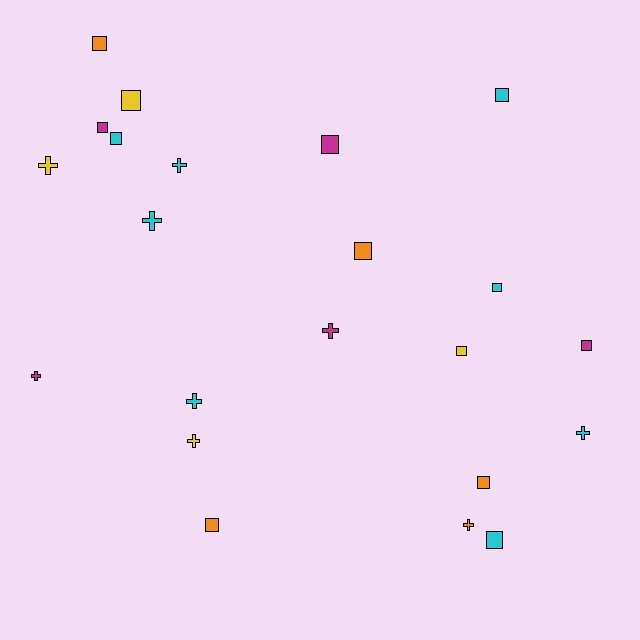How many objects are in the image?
There are 22 objects.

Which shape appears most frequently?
Square, with 13 objects.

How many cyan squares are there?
There are 4 cyan squares.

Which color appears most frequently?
Cyan, with 8 objects.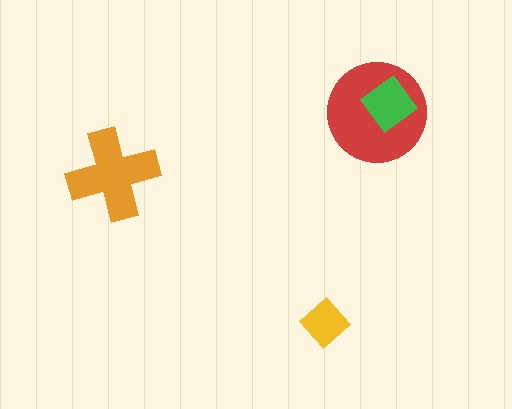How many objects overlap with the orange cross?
0 objects overlap with the orange cross.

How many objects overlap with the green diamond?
1 object overlaps with the green diamond.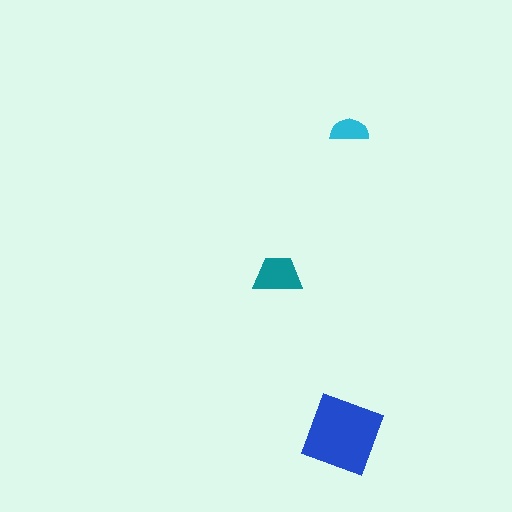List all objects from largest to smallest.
The blue square, the teal trapezoid, the cyan semicircle.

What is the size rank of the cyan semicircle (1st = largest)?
3rd.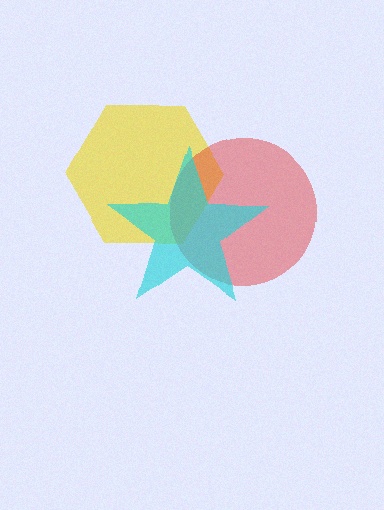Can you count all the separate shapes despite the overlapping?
Yes, there are 3 separate shapes.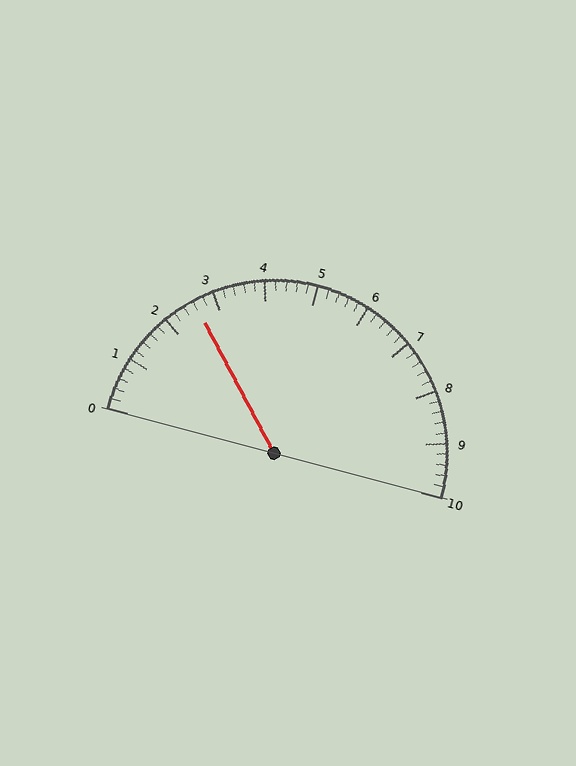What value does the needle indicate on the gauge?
The needle indicates approximately 2.6.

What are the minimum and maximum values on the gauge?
The gauge ranges from 0 to 10.